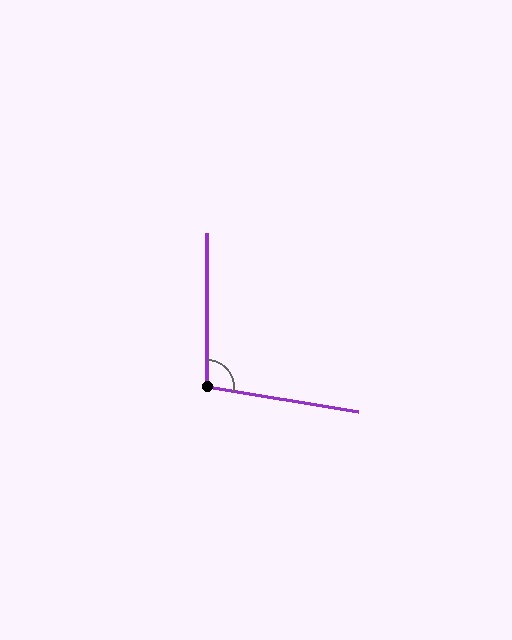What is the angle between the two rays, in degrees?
Approximately 99 degrees.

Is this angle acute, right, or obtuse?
It is obtuse.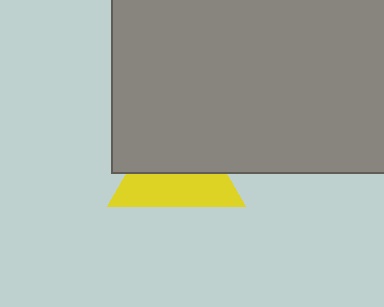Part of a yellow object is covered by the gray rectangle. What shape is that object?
It is a triangle.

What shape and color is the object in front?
The object in front is a gray rectangle.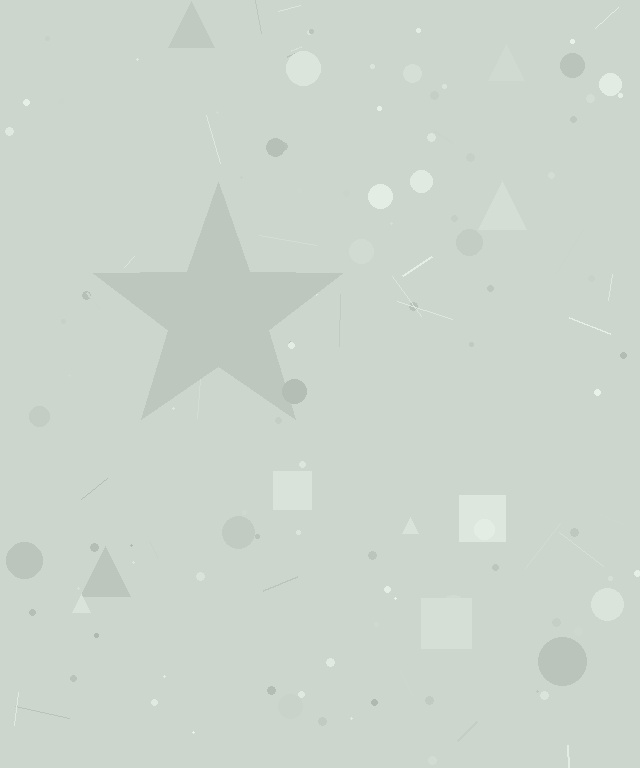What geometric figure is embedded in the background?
A star is embedded in the background.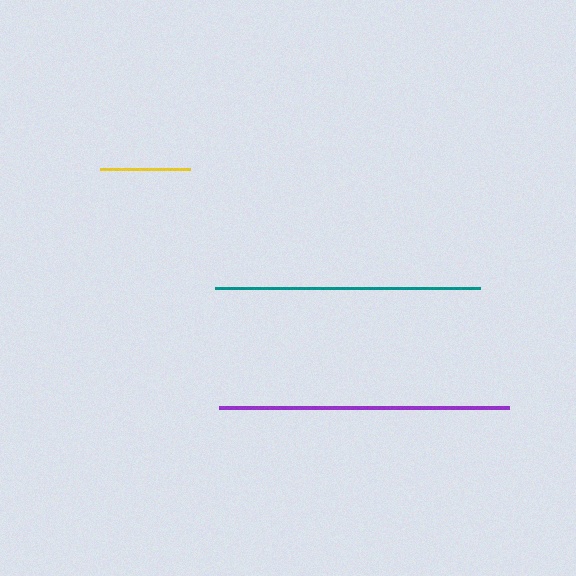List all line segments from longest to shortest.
From longest to shortest: purple, teal, yellow.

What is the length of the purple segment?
The purple segment is approximately 290 pixels long.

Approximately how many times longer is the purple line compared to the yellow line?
The purple line is approximately 3.2 times the length of the yellow line.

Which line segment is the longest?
The purple line is the longest at approximately 290 pixels.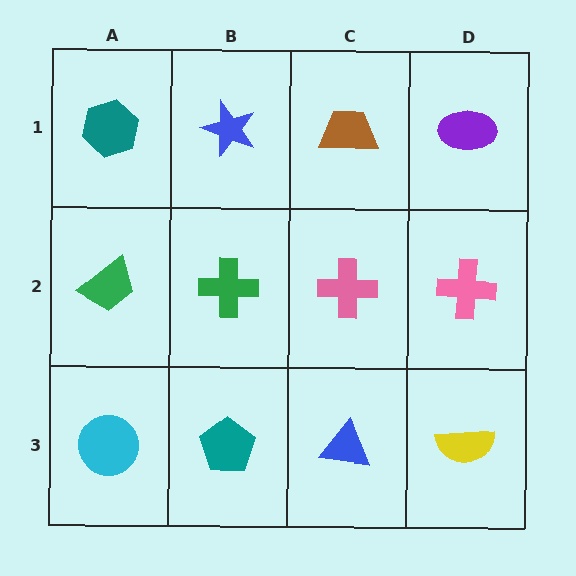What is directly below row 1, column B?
A green cross.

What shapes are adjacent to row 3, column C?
A pink cross (row 2, column C), a teal pentagon (row 3, column B), a yellow semicircle (row 3, column D).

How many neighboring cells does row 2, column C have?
4.